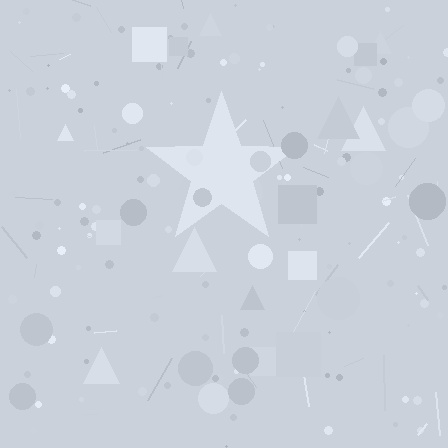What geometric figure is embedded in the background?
A star is embedded in the background.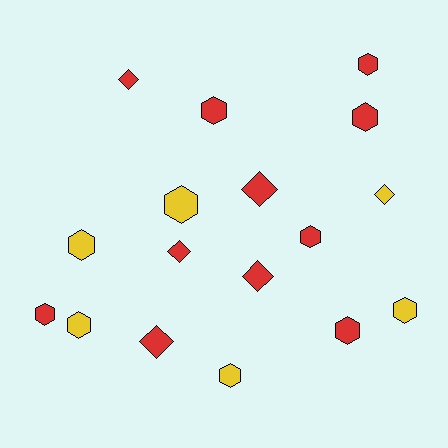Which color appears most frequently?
Red, with 11 objects.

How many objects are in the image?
There are 17 objects.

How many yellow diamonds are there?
There is 1 yellow diamond.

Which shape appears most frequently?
Hexagon, with 11 objects.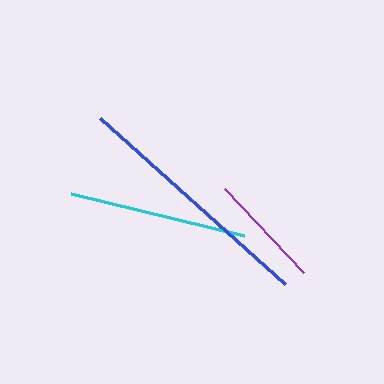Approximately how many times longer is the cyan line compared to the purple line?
The cyan line is approximately 1.6 times the length of the purple line.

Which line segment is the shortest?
The purple line is the shortest at approximately 115 pixels.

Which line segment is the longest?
The blue line is the longest at approximately 249 pixels.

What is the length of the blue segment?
The blue segment is approximately 249 pixels long.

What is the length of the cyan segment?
The cyan segment is approximately 178 pixels long.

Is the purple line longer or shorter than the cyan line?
The cyan line is longer than the purple line.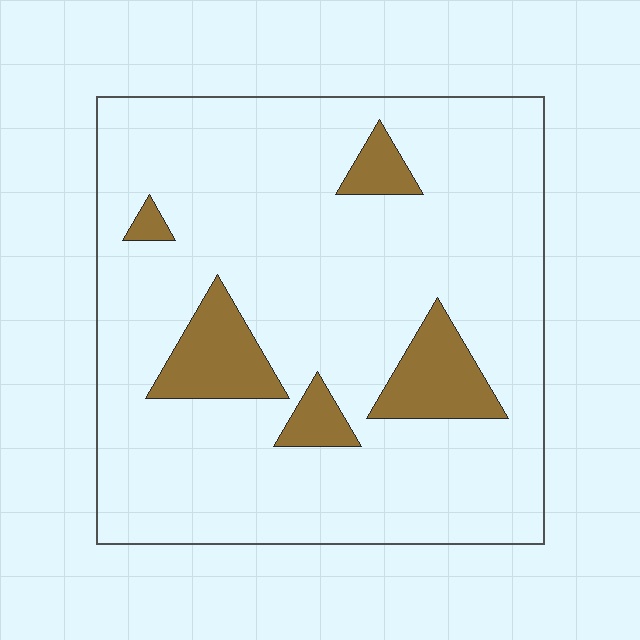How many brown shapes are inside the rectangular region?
5.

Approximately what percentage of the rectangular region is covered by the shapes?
Approximately 15%.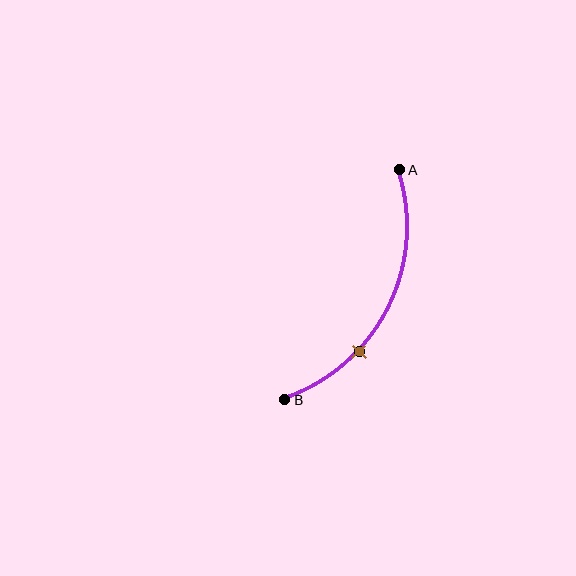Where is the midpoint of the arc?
The arc midpoint is the point on the curve farthest from the straight line joining A and B. It sits to the right of that line.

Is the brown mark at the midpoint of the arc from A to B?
No. The brown mark lies on the arc but is closer to endpoint B. The arc midpoint would be at the point on the curve equidistant along the arc from both A and B.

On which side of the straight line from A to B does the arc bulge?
The arc bulges to the right of the straight line connecting A and B.